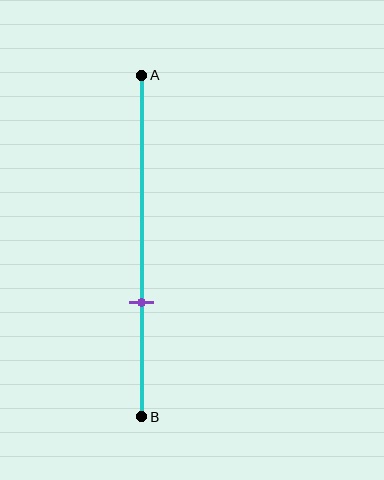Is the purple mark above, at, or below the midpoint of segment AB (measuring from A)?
The purple mark is below the midpoint of segment AB.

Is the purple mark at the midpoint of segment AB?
No, the mark is at about 65% from A, not at the 50% midpoint.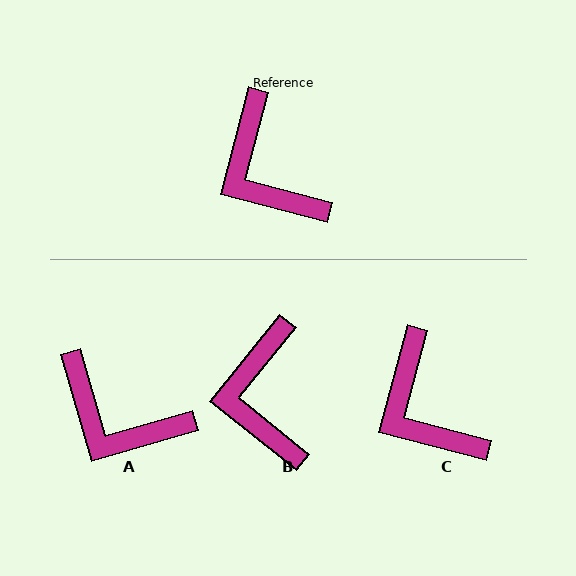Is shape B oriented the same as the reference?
No, it is off by about 24 degrees.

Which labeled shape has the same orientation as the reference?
C.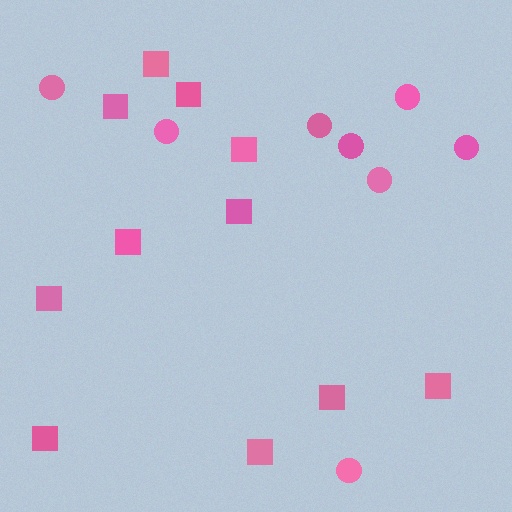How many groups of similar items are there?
There are 2 groups: one group of circles (8) and one group of squares (11).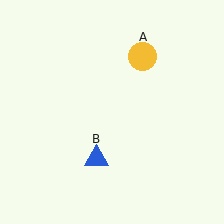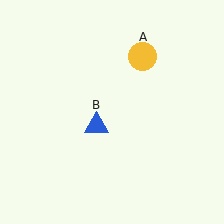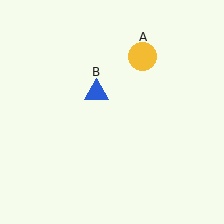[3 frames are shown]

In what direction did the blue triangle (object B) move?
The blue triangle (object B) moved up.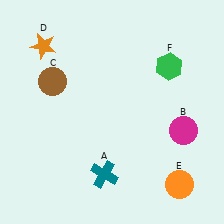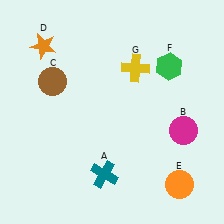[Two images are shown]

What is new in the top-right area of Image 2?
A yellow cross (G) was added in the top-right area of Image 2.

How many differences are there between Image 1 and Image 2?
There is 1 difference between the two images.